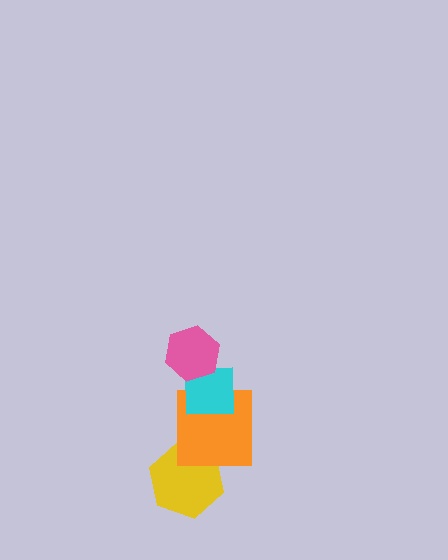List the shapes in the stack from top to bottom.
From top to bottom: the pink hexagon, the cyan square, the orange square, the yellow hexagon.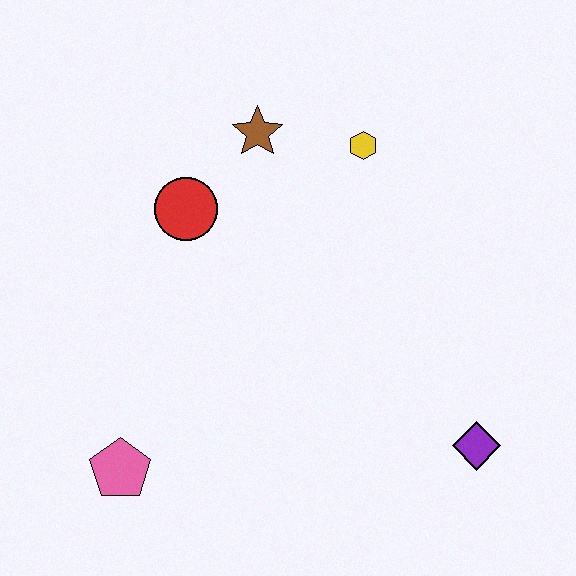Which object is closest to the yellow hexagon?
The brown star is closest to the yellow hexagon.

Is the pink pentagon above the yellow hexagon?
No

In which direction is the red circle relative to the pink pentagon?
The red circle is above the pink pentagon.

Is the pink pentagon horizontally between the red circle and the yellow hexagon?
No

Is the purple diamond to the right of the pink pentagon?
Yes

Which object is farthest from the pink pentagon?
The yellow hexagon is farthest from the pink pentagon.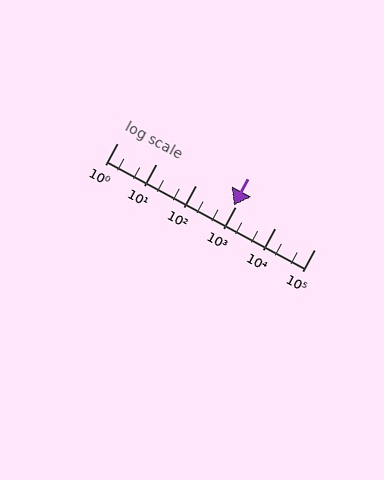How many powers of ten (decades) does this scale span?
The scale spans 5 decades, from 1 to 100000.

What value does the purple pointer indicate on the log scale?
The pointer indicates approximately 930.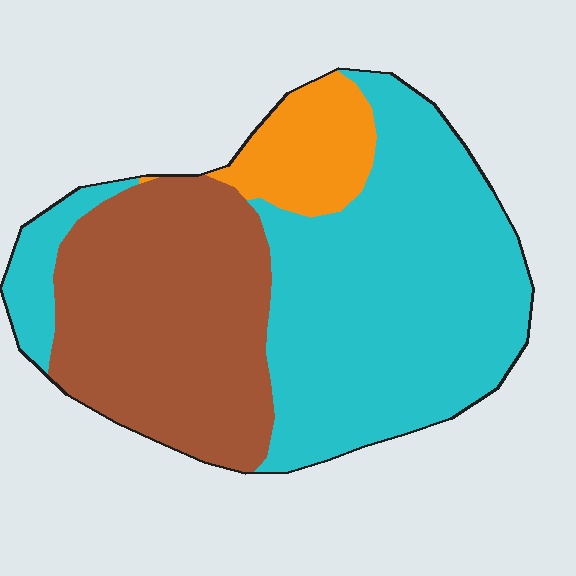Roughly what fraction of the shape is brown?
Brown covers roughly 35% of the shape.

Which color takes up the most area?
Cyan, at roughly 55%.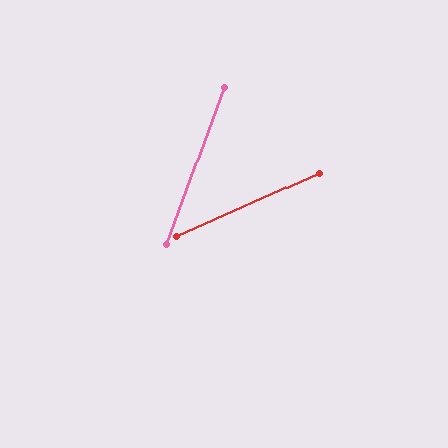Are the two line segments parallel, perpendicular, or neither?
Neither parallel nor perpendicular — they differ by about 46°.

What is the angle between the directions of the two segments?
Approximately 46 degrees.